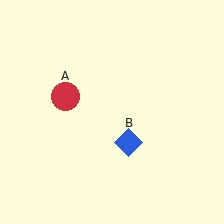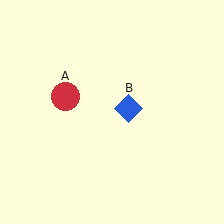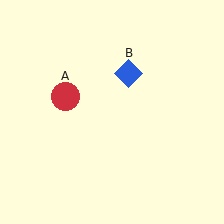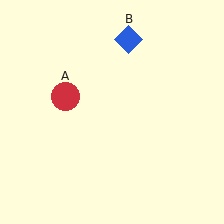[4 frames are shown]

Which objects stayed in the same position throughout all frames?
Red circle (object A) remained stationary.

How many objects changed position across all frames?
1 object changed position: blue diamond (object B).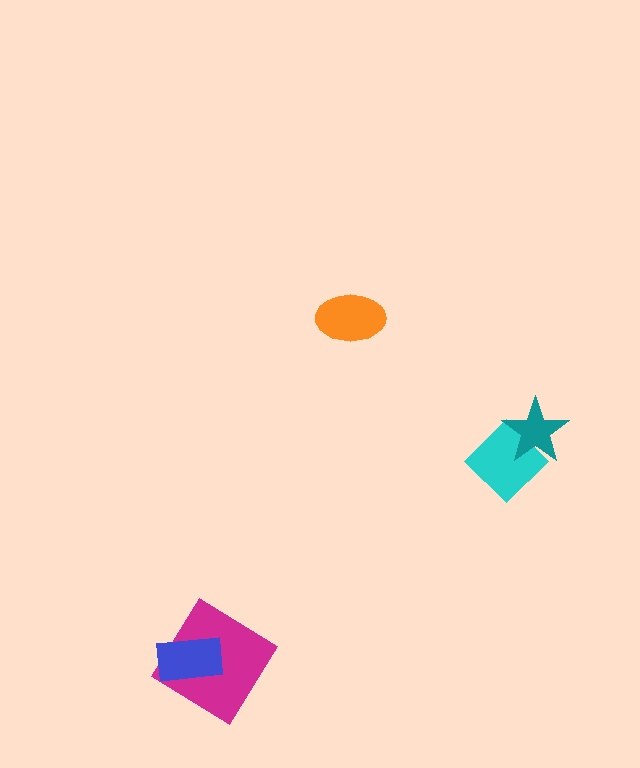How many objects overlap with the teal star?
1 object overlaps with the teal star.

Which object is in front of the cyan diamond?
The teal star is in front of the cyan diamond.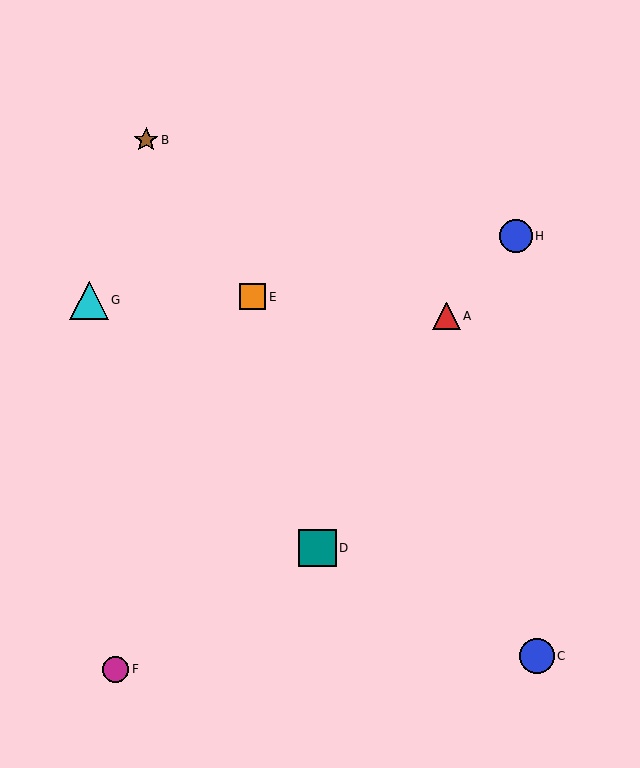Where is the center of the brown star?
The center of the brown star is at (146, 140).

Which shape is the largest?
The cyan triangle (labeled G) is the largest.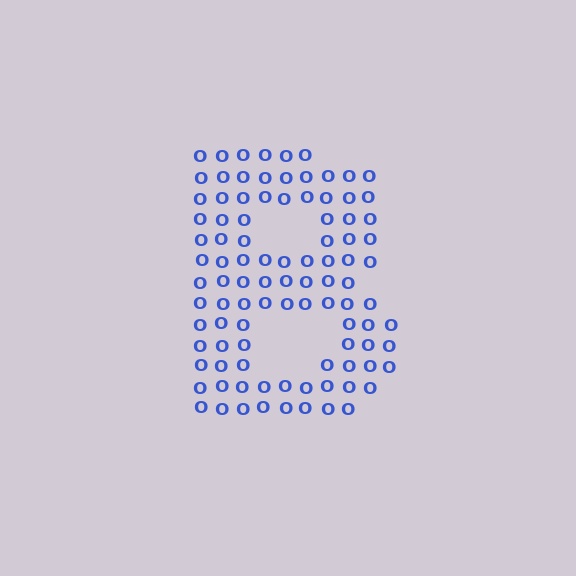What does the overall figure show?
The overall figure shows the letter B.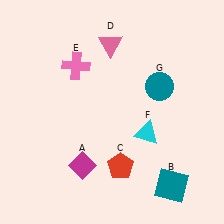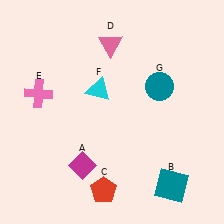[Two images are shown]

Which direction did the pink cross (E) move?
The pink cross (E) moved left.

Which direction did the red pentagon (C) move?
The red pentagon (C) moved down.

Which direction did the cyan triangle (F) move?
The cyan triangle (F) moved left.